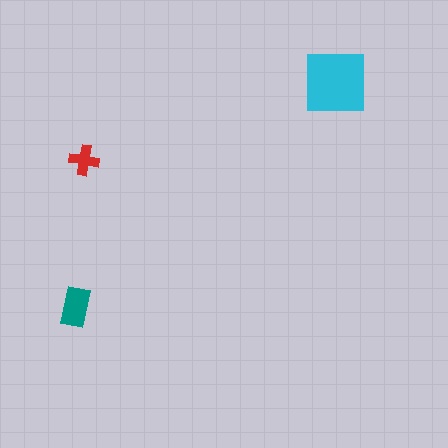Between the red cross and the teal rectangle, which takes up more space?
The teal rectangle.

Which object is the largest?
The cyan square.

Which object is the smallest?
The red cross.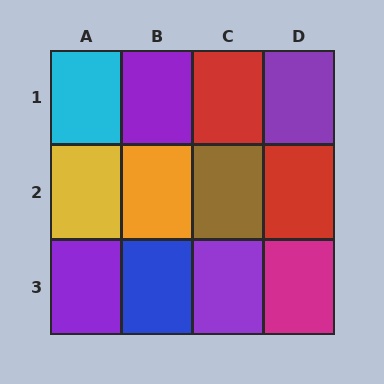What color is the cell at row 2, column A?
Yellow.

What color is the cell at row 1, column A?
Cyan.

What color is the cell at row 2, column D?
Red.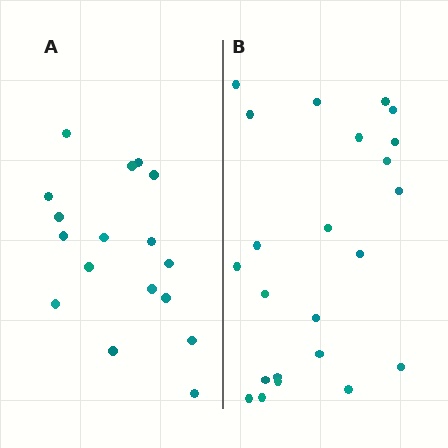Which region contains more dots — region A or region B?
Region B (the right region) has more dots.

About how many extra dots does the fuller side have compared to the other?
Region B has about 6 more dots than region A.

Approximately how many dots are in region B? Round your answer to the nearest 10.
About 20 dots. (The exact count is 23, which rounds to 20.)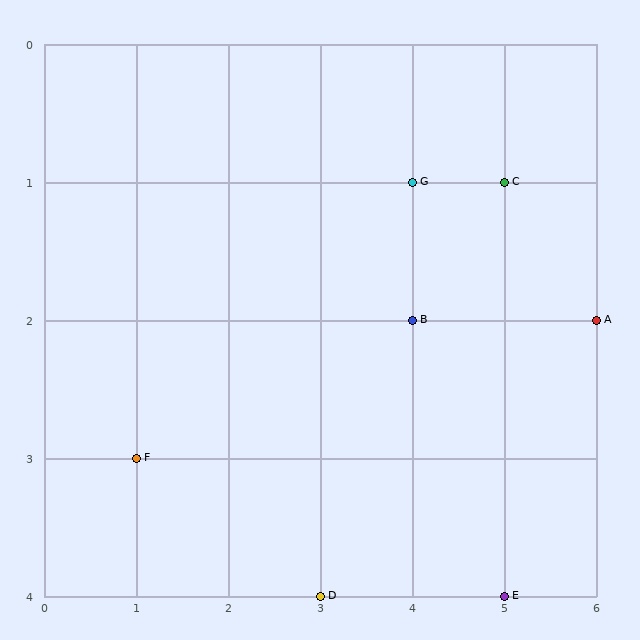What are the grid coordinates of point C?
Point C is at grid coordinates (5, 1).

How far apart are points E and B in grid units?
Points E and B are 1 column and 2 rows apart (about 2.2 grid units diagonally).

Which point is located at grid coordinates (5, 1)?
Point C is at (5, 1).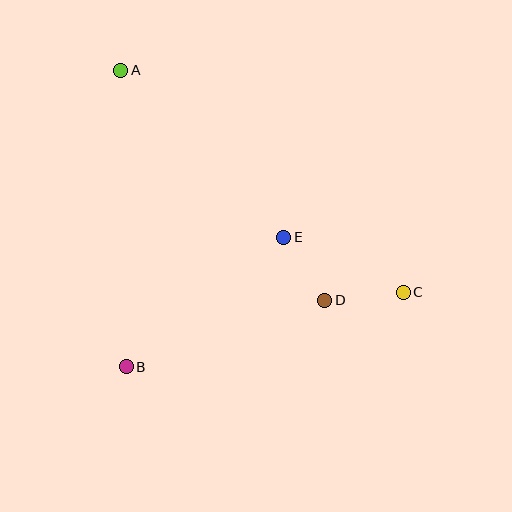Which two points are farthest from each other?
Points A and C are farthest from each other.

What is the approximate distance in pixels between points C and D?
The distance between C and D is approximately 79 pixels.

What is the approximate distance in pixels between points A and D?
The distance between A and D is approximately 307 pixels.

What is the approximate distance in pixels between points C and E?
The distance between C and E is approximately 132 pixels.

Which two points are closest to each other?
Points D and E are closest to each other.